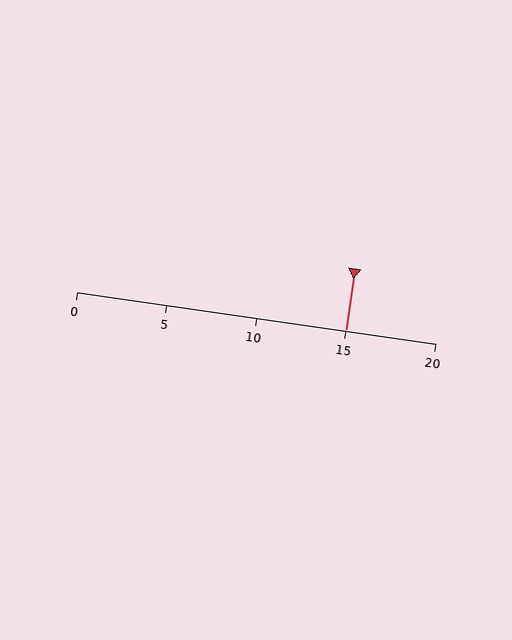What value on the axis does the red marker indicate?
The marker indicates approximately 15.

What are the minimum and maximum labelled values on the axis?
The axis runs from 0 to 20.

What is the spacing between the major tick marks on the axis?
The major ticks are spaced 5 apart.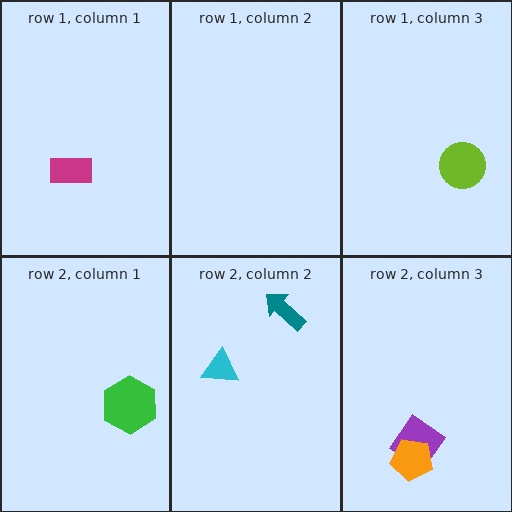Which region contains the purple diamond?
The row 2, column 3 region.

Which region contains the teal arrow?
The row 2, column 2 region.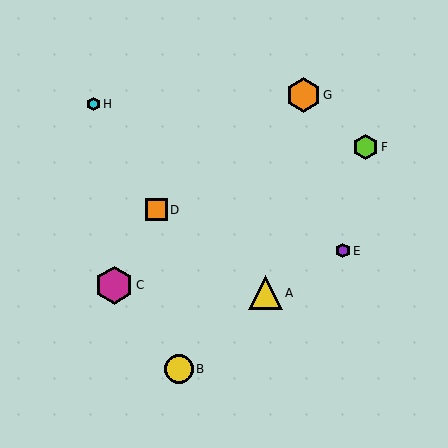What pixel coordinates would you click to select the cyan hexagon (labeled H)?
Click at (93, 104) to select the cyan hexagon H.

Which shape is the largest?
The magenta hexagon (labeled C) is the largest.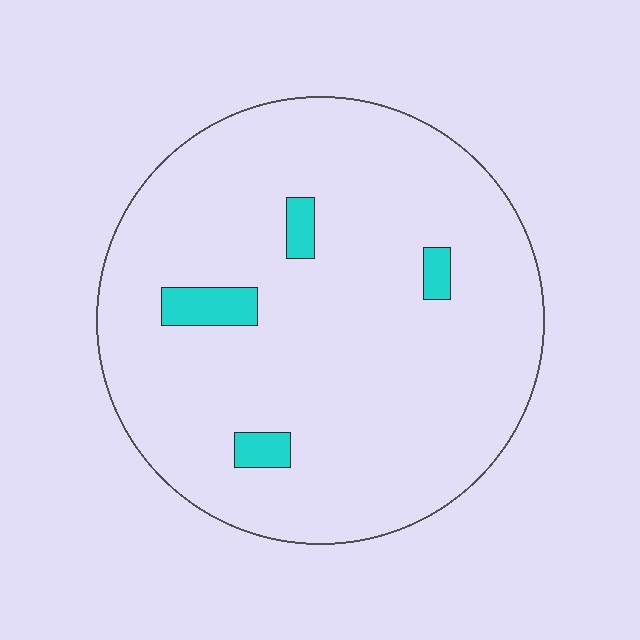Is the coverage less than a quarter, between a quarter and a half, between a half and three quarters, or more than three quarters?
Less than a quarter.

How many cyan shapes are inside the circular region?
4.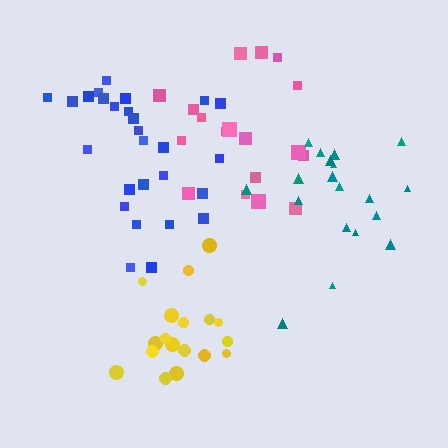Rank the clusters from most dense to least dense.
yellow, teal, blue, pink.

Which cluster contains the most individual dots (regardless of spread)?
Blue (27).